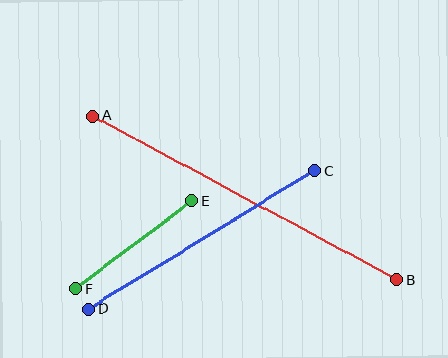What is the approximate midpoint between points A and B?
The midpoint is at approximately (245, 198) pixels.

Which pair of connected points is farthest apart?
Points A and B are farthest apart.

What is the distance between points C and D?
The distance is approximately 265 pixels.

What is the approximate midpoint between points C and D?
The midpoint is at approximately (202, 240) pixels.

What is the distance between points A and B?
The distance is approximately 345 pixels.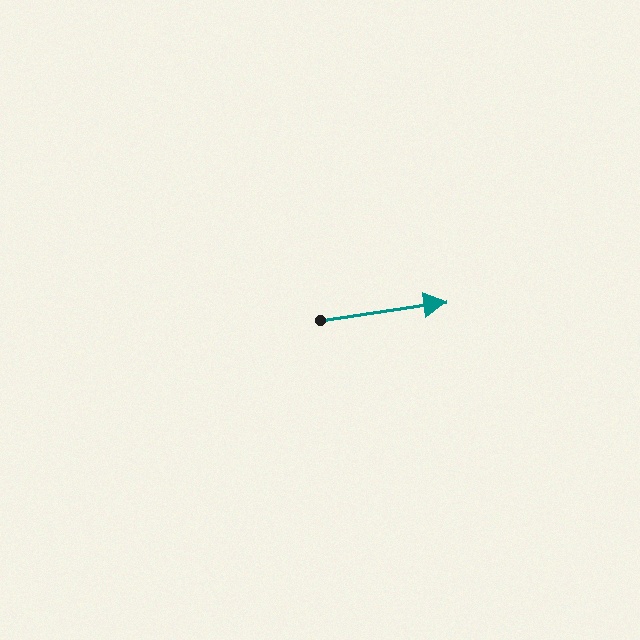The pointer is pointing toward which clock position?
Roughly 3 o'clock.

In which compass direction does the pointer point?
East.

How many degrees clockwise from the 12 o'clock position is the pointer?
Approximately 82 degrees.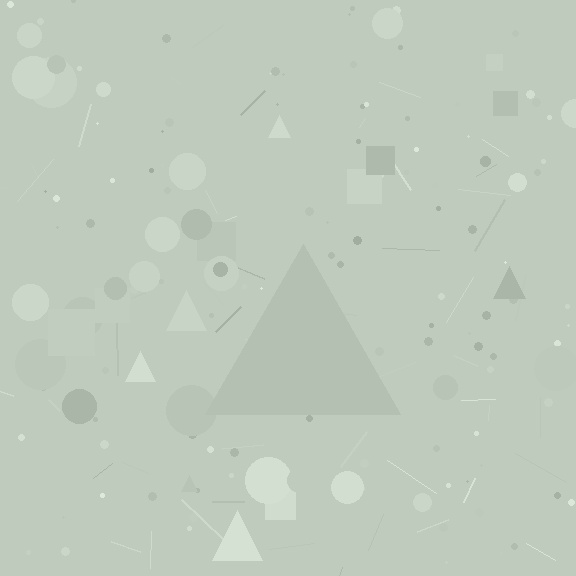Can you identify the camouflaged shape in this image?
The camouflaged shape is a triangle.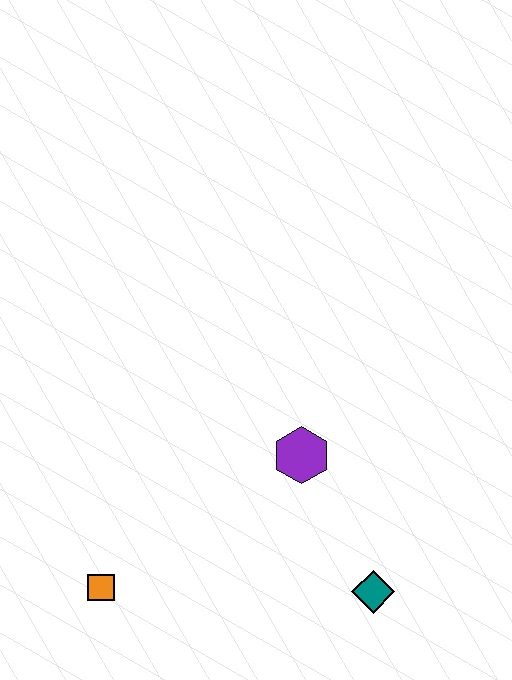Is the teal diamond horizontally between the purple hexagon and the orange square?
No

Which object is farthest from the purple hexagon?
The orange square is farthest from the purple hexagon.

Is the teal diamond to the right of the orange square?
Yes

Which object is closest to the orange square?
The purple hexagon is closest to the orange square.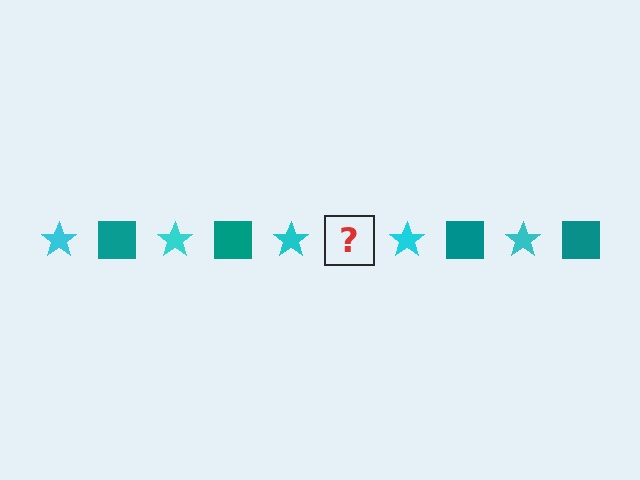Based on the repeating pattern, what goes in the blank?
The blank should be a teal square.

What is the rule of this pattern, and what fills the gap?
The rule is that the pattern alternates between cyan star and teal square. The gap should be filled with a teal square.